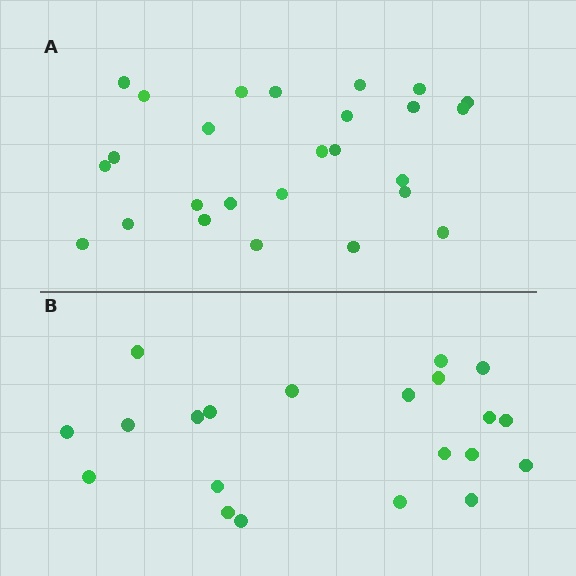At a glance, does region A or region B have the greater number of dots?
Region A (the top region) has more dots.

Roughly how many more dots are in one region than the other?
Region A has about 5 more dots than region B.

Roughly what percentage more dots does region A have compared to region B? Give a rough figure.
About 25% more.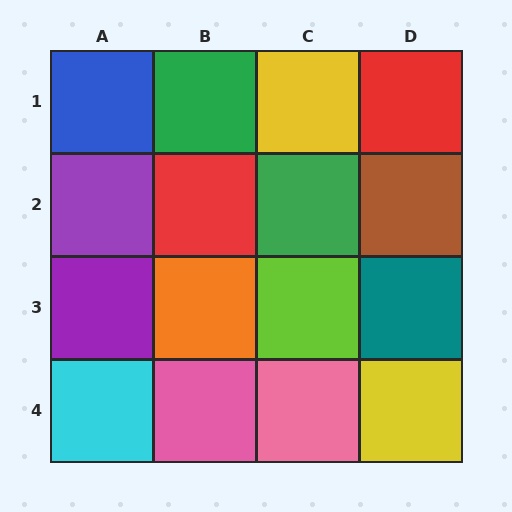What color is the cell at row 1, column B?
Green.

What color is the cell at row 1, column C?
Yellow.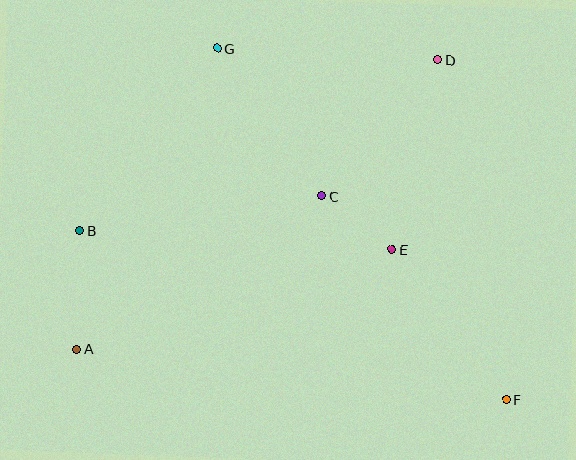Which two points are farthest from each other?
Points A and D are farthest from each other.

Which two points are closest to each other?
Points C and E are closest to each other.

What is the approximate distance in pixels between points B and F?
The distance between B and F is approximately 459 pixels.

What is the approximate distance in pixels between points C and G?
The distance between C and G is approximately 181 pixels.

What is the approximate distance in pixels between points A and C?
The distance between A and C is approximately 289 pixels.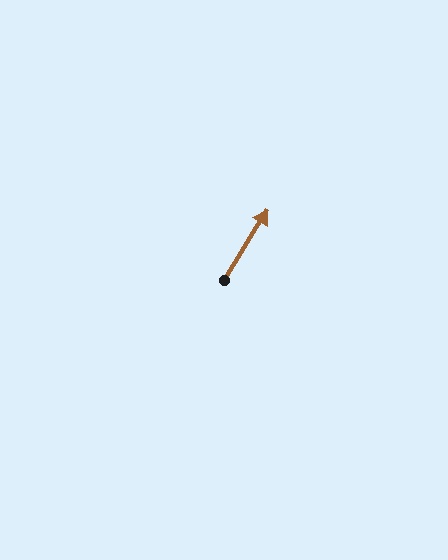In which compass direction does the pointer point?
Northeast.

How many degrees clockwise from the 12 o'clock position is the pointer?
Approximately 32 degrees.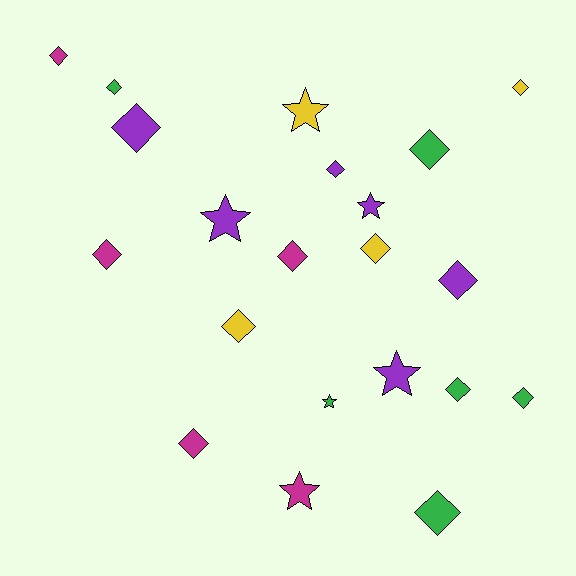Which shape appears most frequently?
Diamond, with 15 objects.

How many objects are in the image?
There are 21 objects.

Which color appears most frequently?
Purple, with 6 objects.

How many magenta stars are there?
There is 1 magenta star.